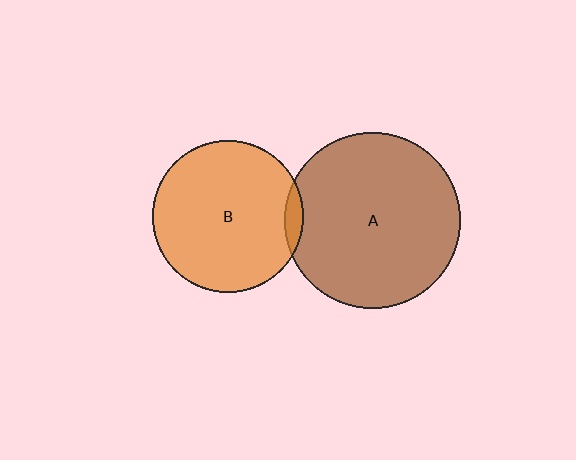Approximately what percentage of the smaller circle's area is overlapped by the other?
Approximately 5%.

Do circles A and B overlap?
Yes.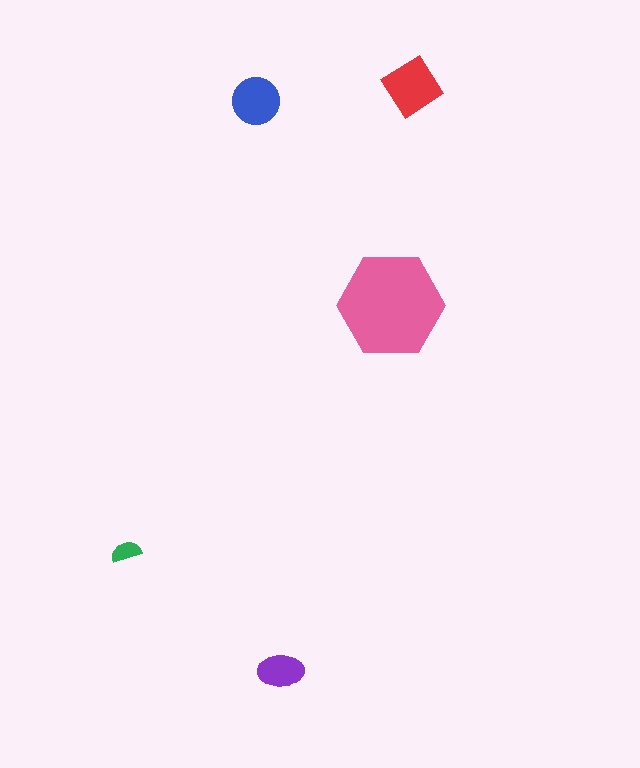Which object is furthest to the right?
The red diamond is rightmost.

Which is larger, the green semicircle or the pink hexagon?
The pink hexagon.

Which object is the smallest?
The green semicircle.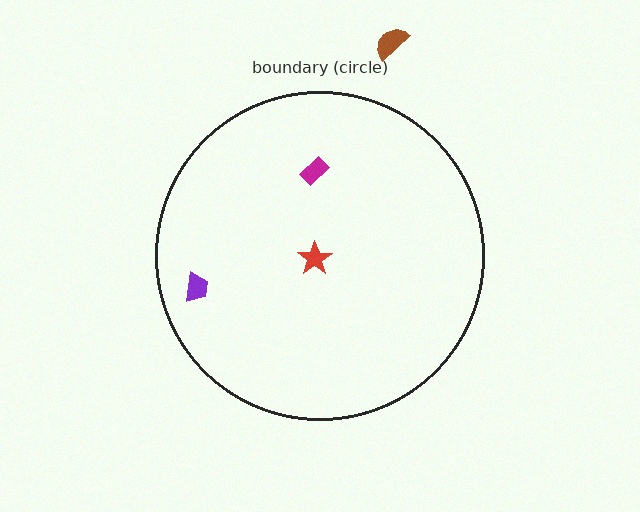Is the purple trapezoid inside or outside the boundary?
Inside.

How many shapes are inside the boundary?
3 inside, 1 outside.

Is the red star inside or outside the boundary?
Inside.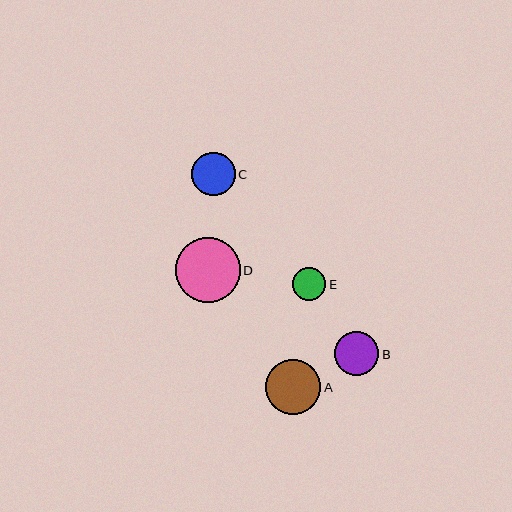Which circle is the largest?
Circle D is the largest with a size of approximately 65 pixels.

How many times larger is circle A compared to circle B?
Circle A is approximately 1.2 times the size of circle B.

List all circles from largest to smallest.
From largest to smallest: D, A, B, C, E.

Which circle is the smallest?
Circle E is the smallest with a size of approximately 33 pixels.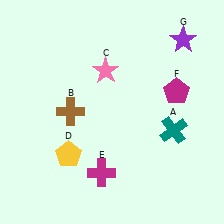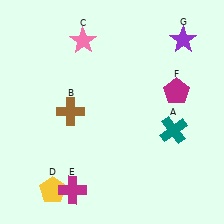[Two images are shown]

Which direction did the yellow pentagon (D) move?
The yellow pentagon (D) moved down.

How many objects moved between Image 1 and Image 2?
3 objects moved between the two images.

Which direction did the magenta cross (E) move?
The magenta cross (E) moved left.